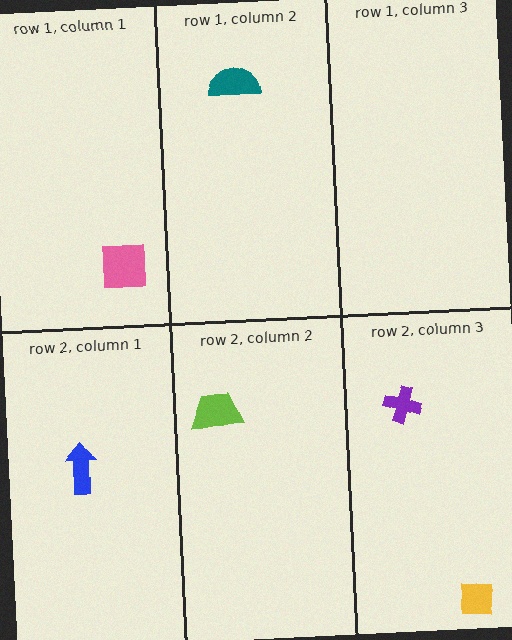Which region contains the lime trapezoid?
The row 2, column 2 region.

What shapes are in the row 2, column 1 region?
The blue arrow.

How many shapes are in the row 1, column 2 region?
1.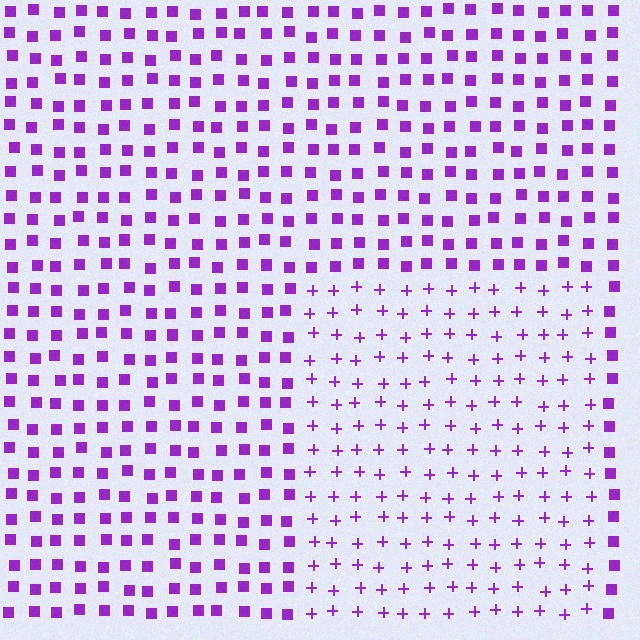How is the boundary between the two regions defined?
The boundary is defined by a change in element shape: plus signs inside vs. squares outside. All elements share the same color and spacing.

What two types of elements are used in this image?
The image uses plus signs inside the rectangle region and squares outside it.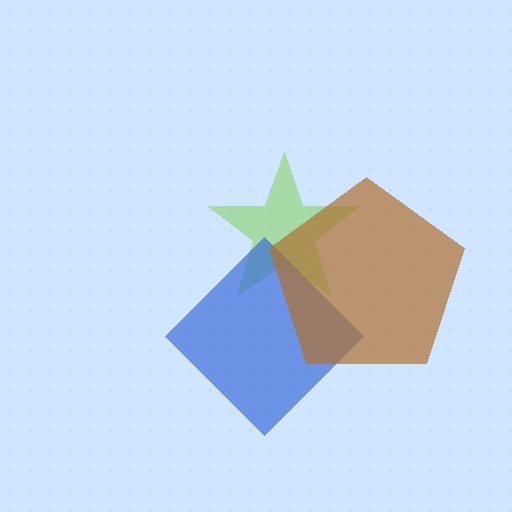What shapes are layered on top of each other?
The layered shapes are: a lime star, a blue diamond, a brown pentagon.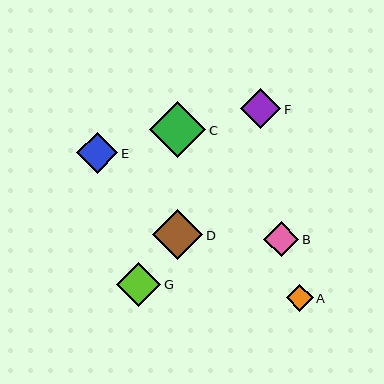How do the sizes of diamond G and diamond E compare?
Diamond G and diamond E are approximately the same size.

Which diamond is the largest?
Diamond C is the largest with a size of approximately 56 pixels.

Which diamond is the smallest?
Diamond A is the smallest with a size of approximately 27 pixels.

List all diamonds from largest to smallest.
From largest to smallest: C, D, G, E, F, B, A.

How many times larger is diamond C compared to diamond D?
Diamond C is approximately 1.1 times the size of diamond D.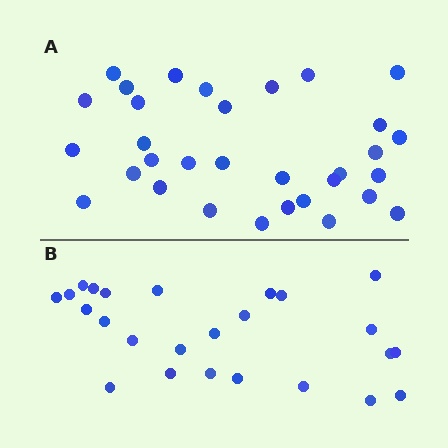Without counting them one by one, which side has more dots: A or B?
Region A (the top region) has more dots.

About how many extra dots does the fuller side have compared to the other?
Region A has roughly 8 or so more dots than region B.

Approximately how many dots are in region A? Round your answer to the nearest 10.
About 30 dots. (The exact count is 32, which rounds to 30.)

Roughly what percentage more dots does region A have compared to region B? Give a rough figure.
About 30% more.